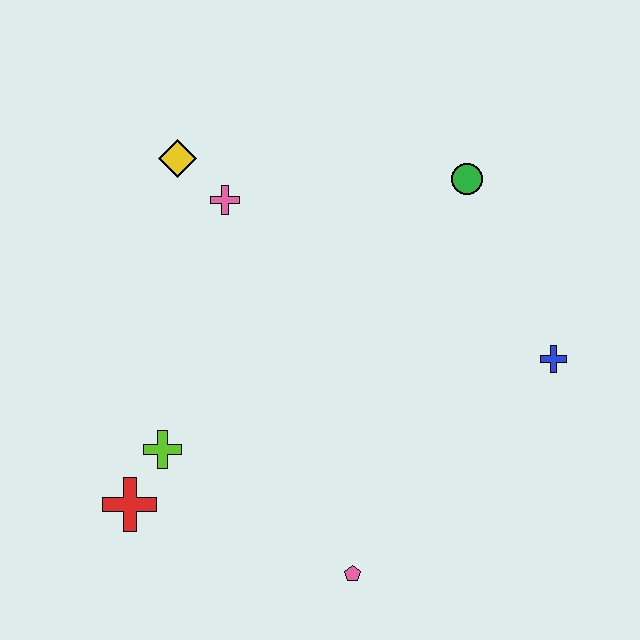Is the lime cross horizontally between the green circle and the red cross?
Yes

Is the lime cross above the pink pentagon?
Yes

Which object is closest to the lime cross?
The red cross is closest to the lime cross.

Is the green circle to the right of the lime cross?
Yes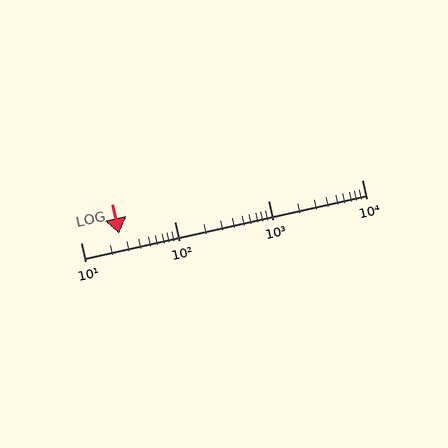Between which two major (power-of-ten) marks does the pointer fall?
The pointer is between 10 and 100.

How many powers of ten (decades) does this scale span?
The scale spans 3 decades, from 10 to 10000.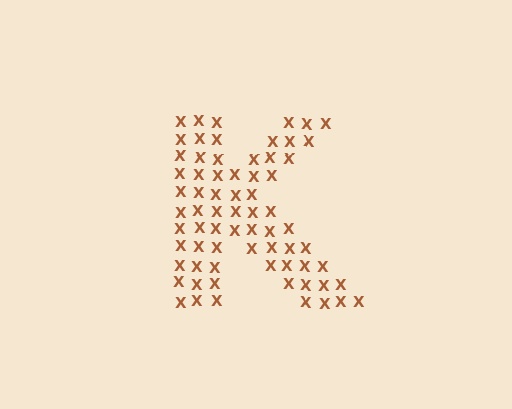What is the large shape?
The large shape is the letter K.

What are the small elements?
The small elements are letter X's.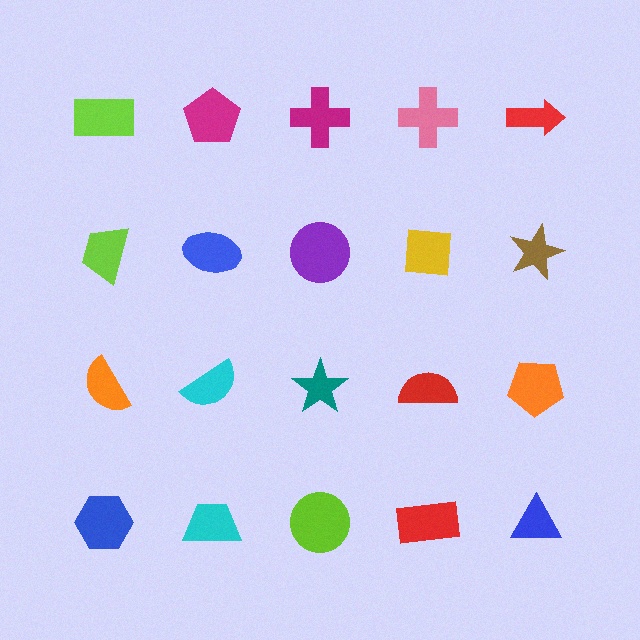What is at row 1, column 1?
A lime rectangle.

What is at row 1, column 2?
A magenta pentagon.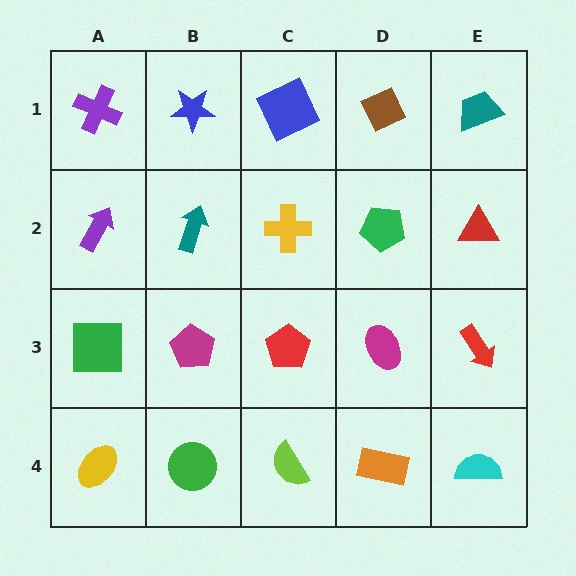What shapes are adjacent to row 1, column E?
A red triangle (row 2, column E), a brown diamond (row 1, column D).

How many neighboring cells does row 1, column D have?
3.